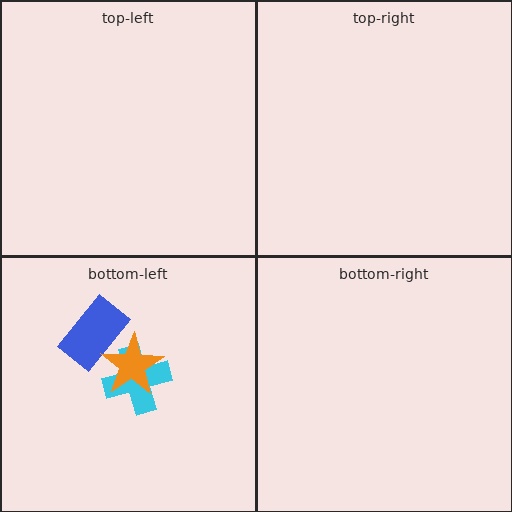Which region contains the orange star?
The bottom-left region.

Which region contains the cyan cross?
The bottom-left region.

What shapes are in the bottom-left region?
The cyan cross, the blue rectangle, the orange star.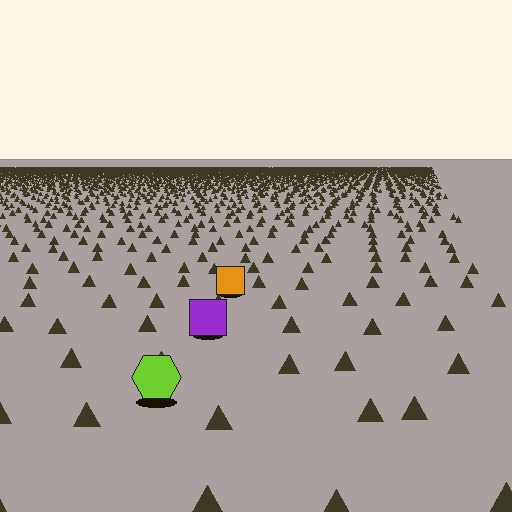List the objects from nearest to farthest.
From nearest to farthest: the lime hexagon, the purple square, the orange square.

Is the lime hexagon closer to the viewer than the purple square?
Yes. The lime hexagon is closer — you can tell from the texture gradient: the ground texture is coarser near it.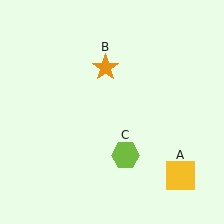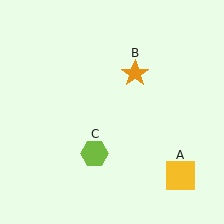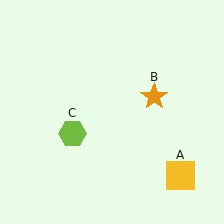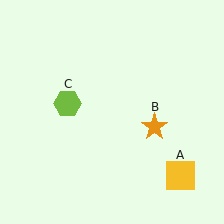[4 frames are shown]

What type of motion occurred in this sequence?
The orange star (object B), lime hexagon (object C) rotated clockwise around the center of the scene.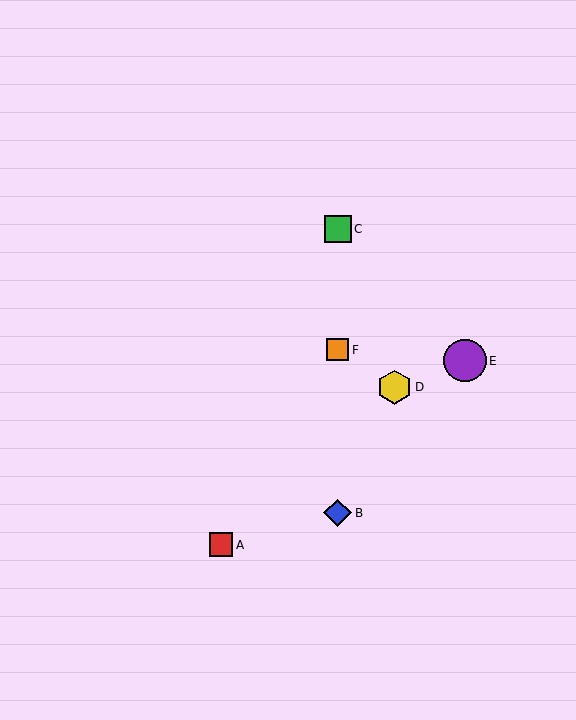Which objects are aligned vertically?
Objects B, C, F are aligned vertically.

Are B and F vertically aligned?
Yes, both are at x≈338.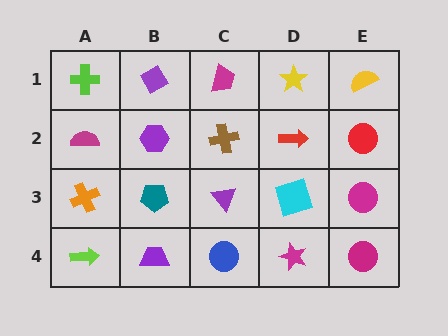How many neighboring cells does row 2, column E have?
3.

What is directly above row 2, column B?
A purple diamond.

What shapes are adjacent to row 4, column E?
A magenta circle (row 3, column E), a magenta star (row 4, column D).